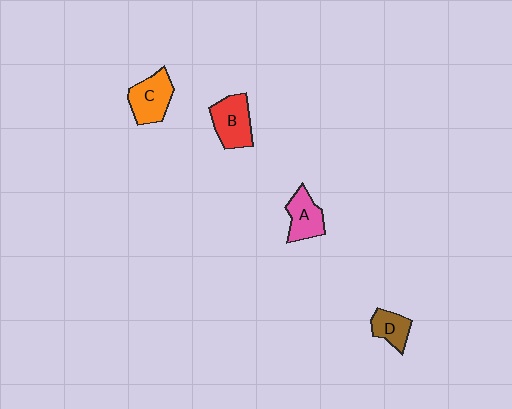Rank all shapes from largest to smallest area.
From largest to smallest: B (red), C (orange), A (pink), D (brown).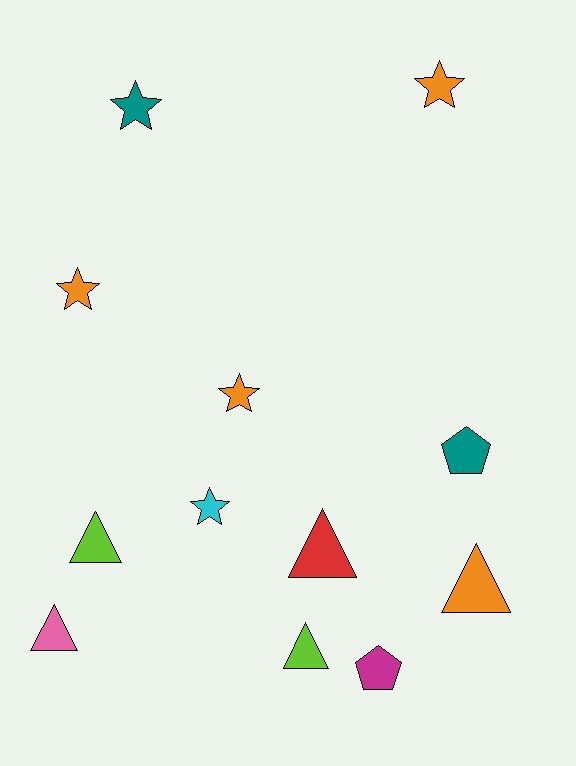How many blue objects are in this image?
There are no blue objects.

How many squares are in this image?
There are no squares.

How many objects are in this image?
There are 12 objects.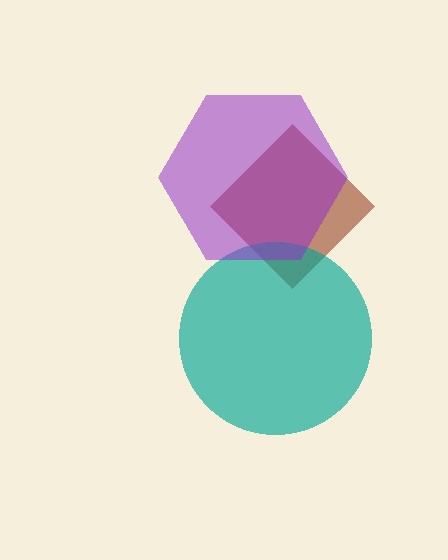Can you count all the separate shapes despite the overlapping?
Yes, there are 3 separate shapes.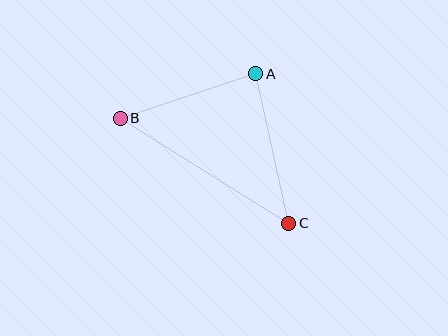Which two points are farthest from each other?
Points B and C are farthest from each other.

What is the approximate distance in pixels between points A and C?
The distance between A and C is approximately 153 pixels.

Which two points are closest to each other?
Points A and B are closest to each other.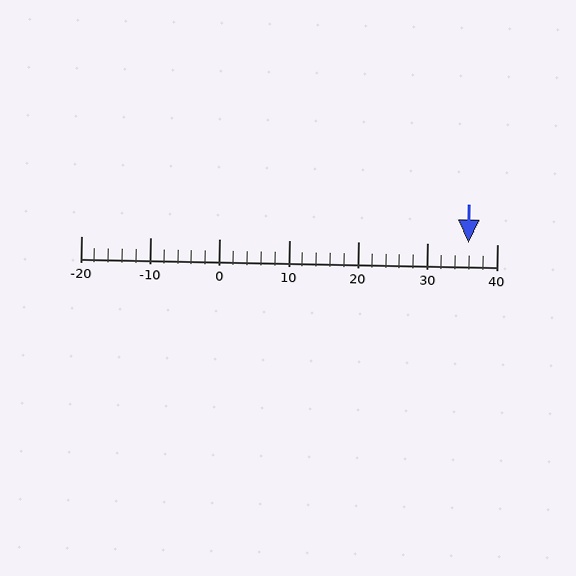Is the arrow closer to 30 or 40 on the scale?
The arrow is closer to 40.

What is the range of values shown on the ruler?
The ruler shows values from -20 to 40.